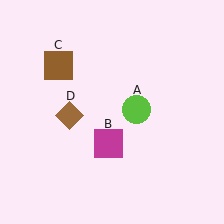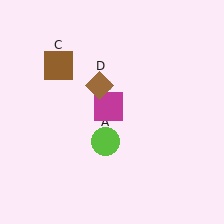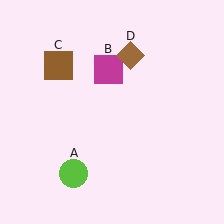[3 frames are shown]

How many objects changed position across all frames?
3 objects changed position: lime circle (object A), magenta square (object B), brown diamond (object D).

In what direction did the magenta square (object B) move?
The magenta square (object B) moved up.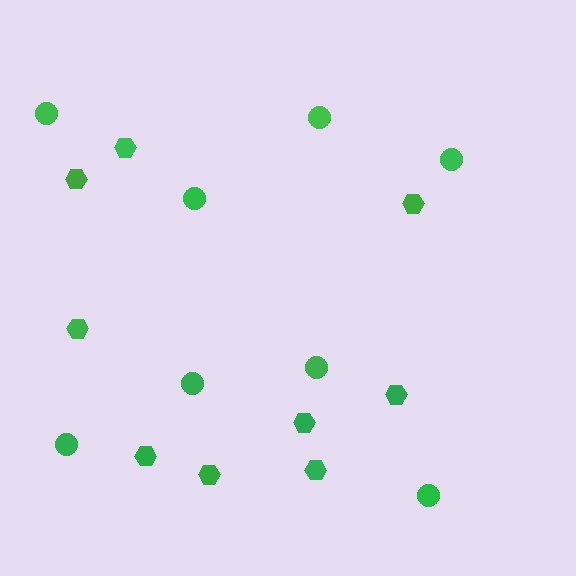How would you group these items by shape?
There are 2 groups: one group of circles (8) and one group of hexagons (9).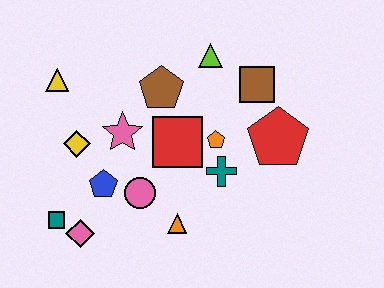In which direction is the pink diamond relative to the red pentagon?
The pink diamond is to the left of the red pentagon.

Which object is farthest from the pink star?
The red pentagon is farthest from the pink star.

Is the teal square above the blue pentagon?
No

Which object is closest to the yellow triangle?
The yellow diamond is closest to the yellow triangle.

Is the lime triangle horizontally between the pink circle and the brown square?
Yes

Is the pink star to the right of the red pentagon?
No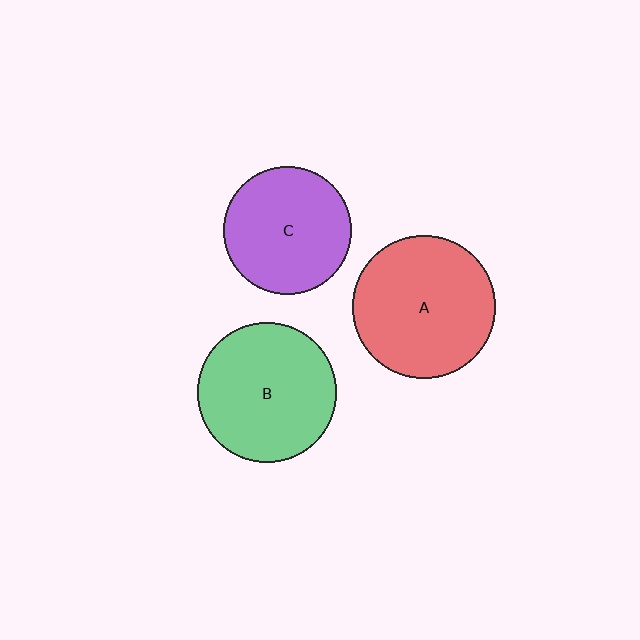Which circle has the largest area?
Circle A (red).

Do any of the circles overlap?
No, none of the circles overlap.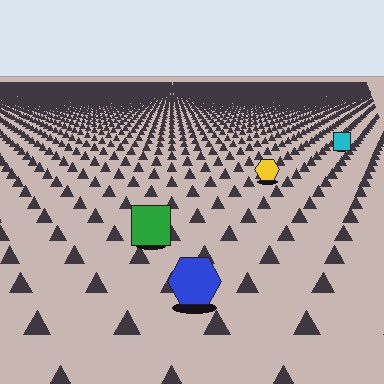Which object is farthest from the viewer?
The cyan square is farthest from the viewer. It appears smaller and the ground texture around it is denser.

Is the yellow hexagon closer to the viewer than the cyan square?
Yes. The yellow hexagon is closer — you can tell from the texture gradient: the ground texture is coarser near it.